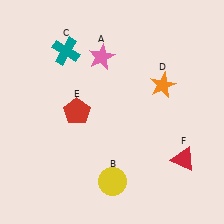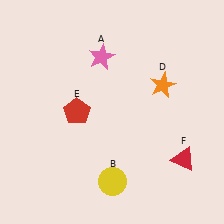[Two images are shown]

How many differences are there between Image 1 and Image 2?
There is 1 difference between the two images.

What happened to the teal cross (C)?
The teal cross (C) was removed in Image 2. It was in the top-left area of Image 1.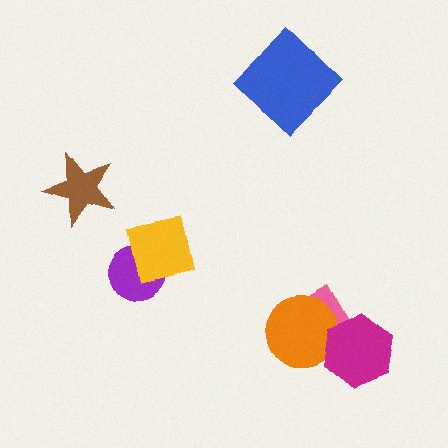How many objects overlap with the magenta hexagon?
2 objects overlap with the magenta hexagon.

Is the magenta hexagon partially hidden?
No, no other shape covers it.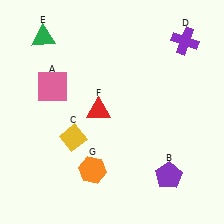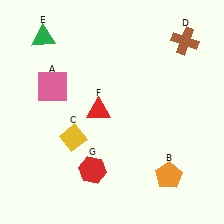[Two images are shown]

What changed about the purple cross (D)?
In Image 1, D is purple. In Image 2, it changed to brown.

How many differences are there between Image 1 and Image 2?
There are 3 differences between the two images.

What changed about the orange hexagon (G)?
In Image 1, G is orange. In Image 2, it changed to red.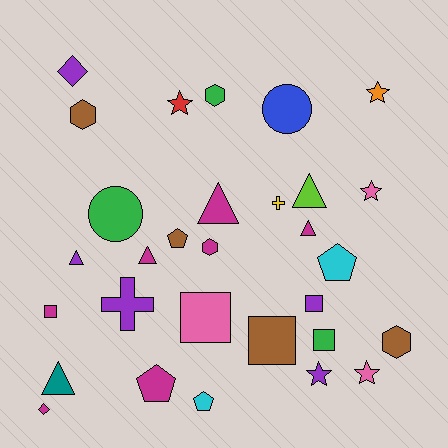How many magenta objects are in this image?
There are 7 magenta objects.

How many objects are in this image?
There are 30 objects.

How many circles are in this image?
There are 2 circles.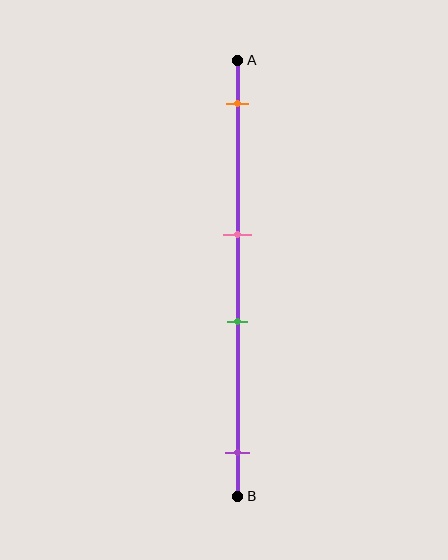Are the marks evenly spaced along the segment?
No, the marks are not evenly spaced.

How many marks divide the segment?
There are 4 marks dividing the segment.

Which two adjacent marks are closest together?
The pink and green marks are the closest adjacent pair.